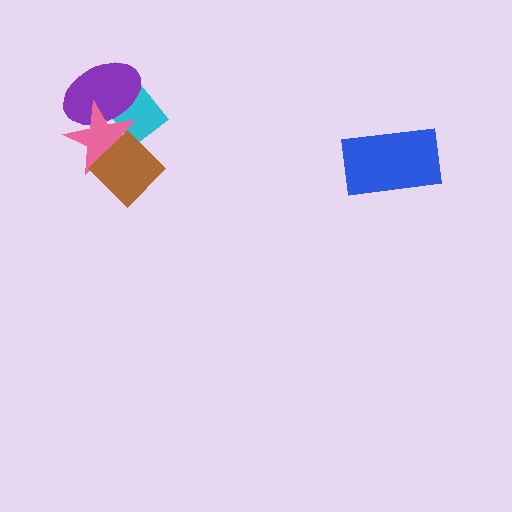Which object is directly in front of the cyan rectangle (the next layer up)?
The purple ellipse is directly in front of the cyan rectangle.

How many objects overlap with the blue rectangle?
0 objects overlap with the blue rectangle.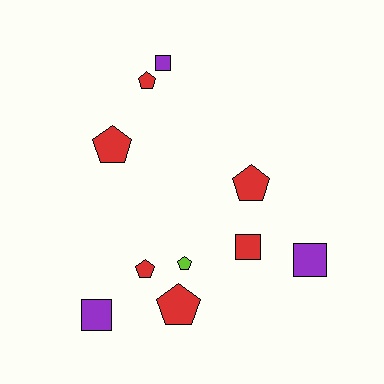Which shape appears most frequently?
Pentagon, with 6 objects.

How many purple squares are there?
There are 3 purple squares.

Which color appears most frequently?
Red, with 6 objects.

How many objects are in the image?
There are 10 objects.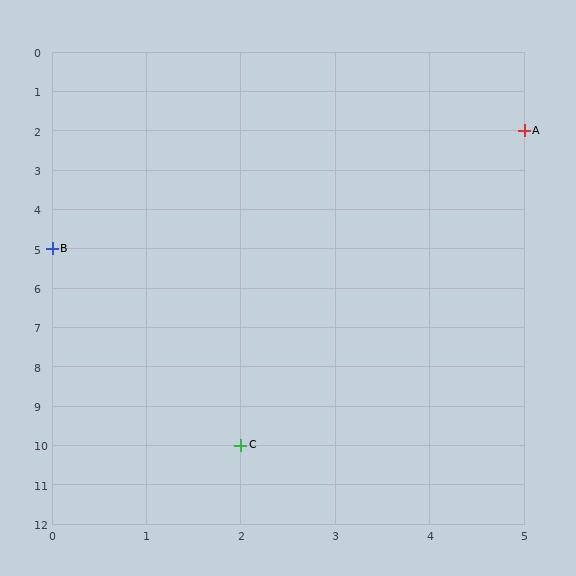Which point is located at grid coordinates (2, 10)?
Point C is at (2, 10).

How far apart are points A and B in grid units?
Points A and B are 5 columns and 3 rows apart (about 5.8 grid units diagonally).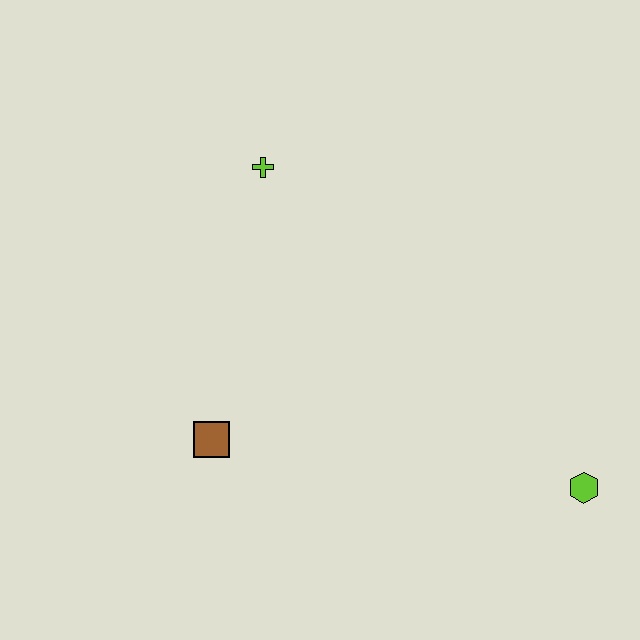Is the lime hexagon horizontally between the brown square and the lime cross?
No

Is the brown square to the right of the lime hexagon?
No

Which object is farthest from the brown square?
The lime hexagon is farthest from the brown square.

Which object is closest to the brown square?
The lime cross is closest to the brown square.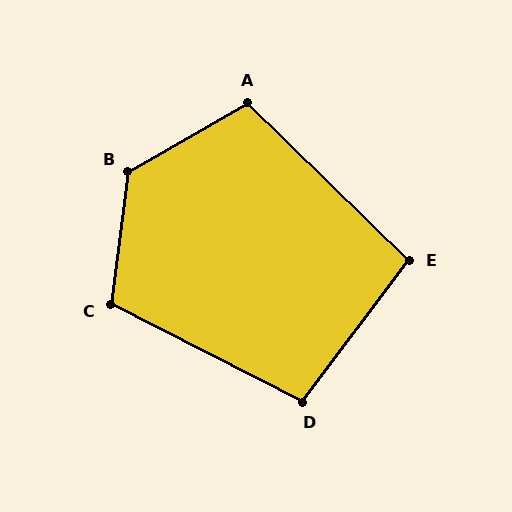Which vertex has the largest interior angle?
B, at approximately 127 degrees.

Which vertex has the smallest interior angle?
E, at approximately 97 degrees.